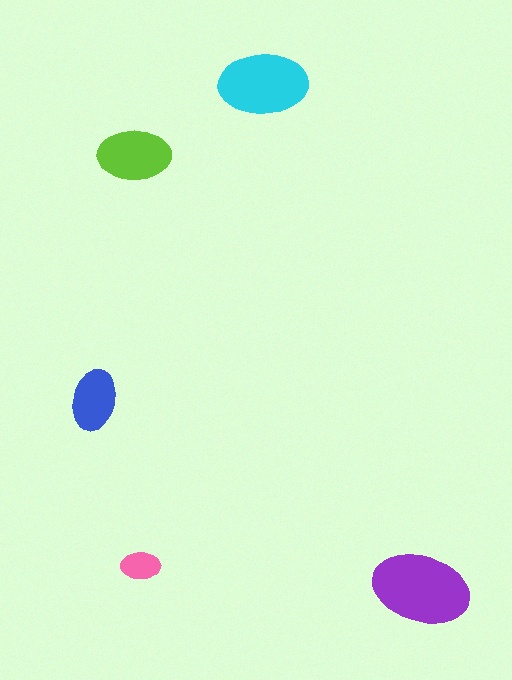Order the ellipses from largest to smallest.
the purple one, the cyan one, the lime one, the blue one, the pink one.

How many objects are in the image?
There are 5 objects in the image.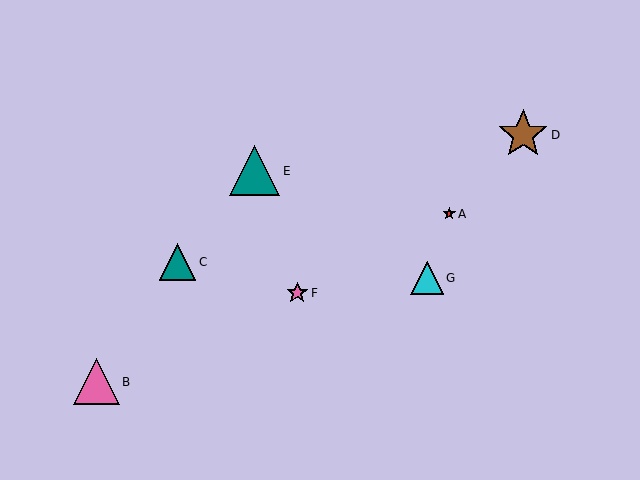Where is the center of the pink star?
The center of the pink star is at (297, 293).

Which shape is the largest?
The teal triangle (labeled E) is the largest.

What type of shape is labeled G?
Shape G is a cyan triangle.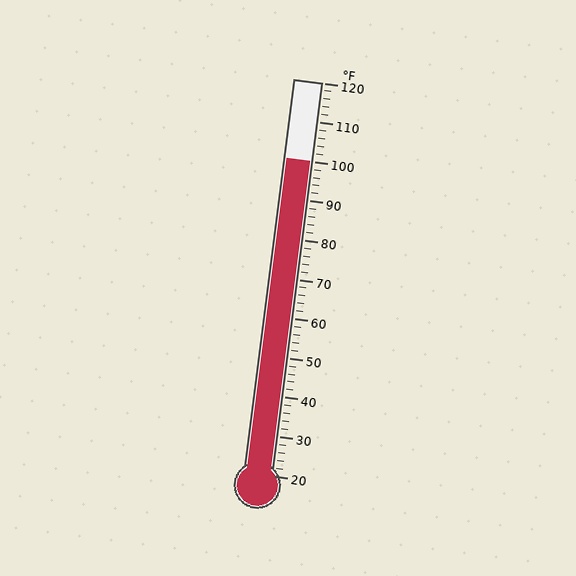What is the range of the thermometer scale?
The thermometer scale ranges from 20°F to 120°F.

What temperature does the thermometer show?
The thermometer shows approximately 100°F.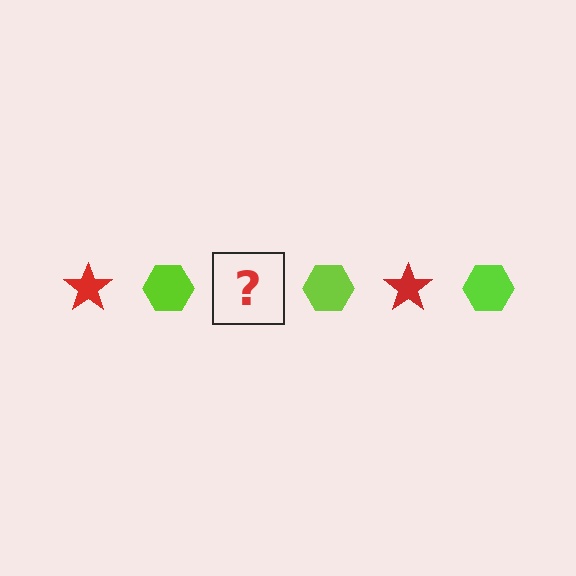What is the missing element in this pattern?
The missing element is a red star.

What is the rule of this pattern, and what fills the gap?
The rule is that the pattern alternates between red star and lime hexagon. The gap should be filled with a red star.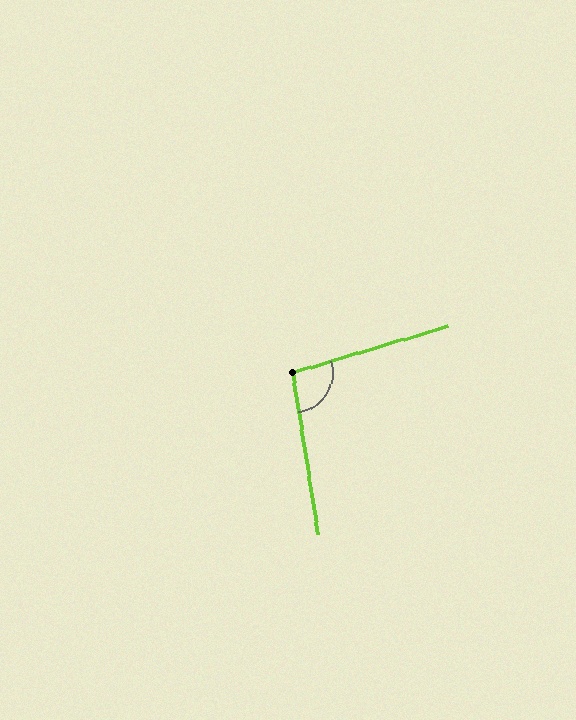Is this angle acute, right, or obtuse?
It is obtuse.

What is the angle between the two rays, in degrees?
Approximately 98 degrees.